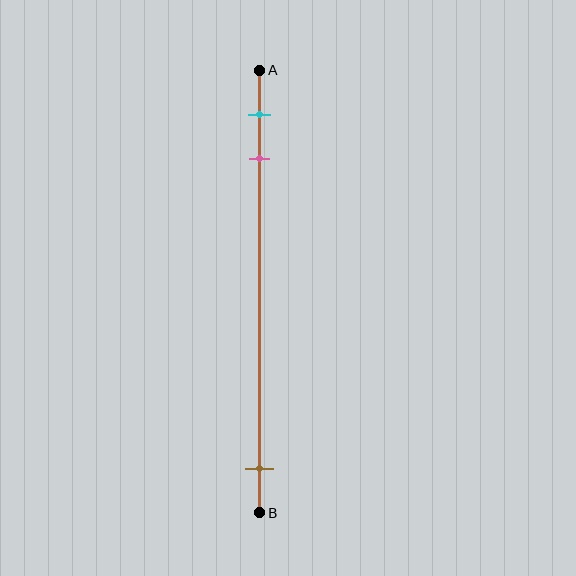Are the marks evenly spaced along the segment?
No, the marks are not evenly spaced.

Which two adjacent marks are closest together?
The cyan and pink marks are the closest adjacent pair.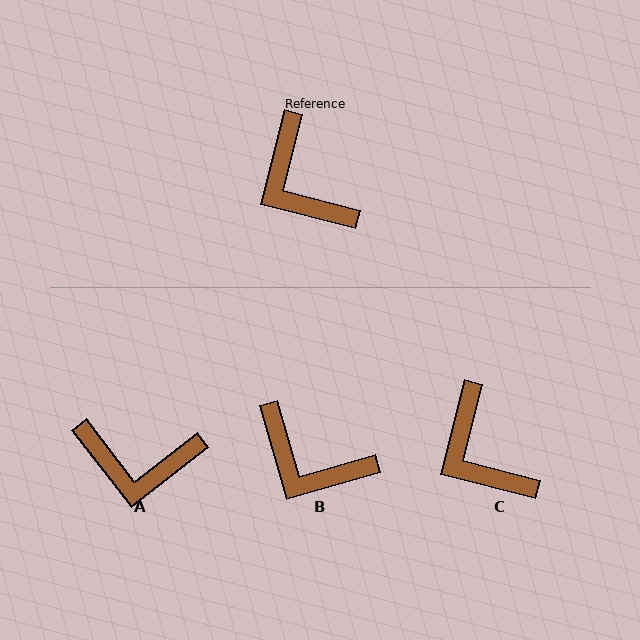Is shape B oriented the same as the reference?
No, it is off by about 30 degrees.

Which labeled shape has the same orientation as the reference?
C.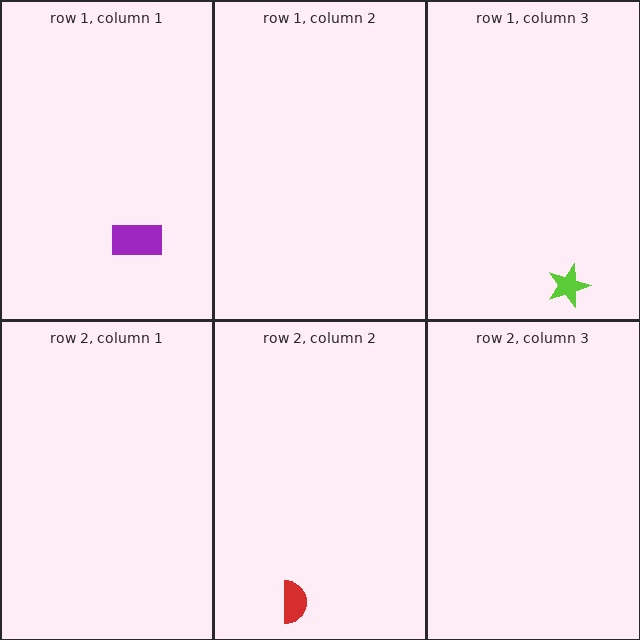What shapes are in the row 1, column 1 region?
The purple rectangle.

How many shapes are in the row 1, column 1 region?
1.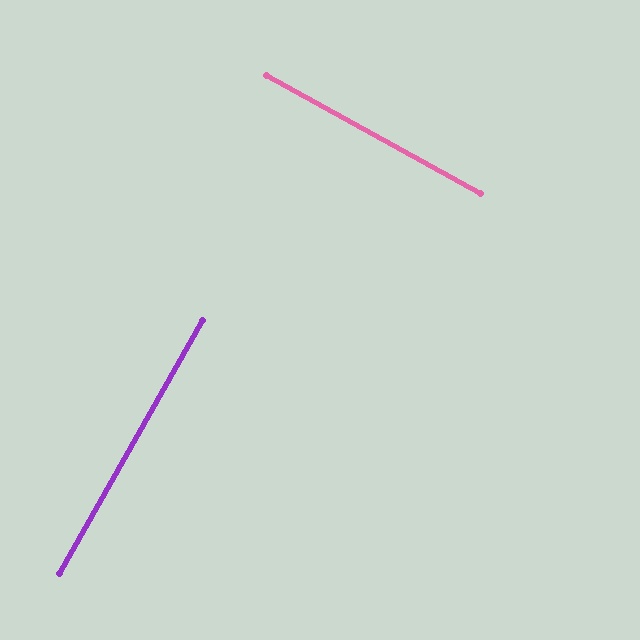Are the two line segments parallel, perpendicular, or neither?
Perpendicular — they meet at approximately 89°.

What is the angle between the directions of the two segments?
Approximately 89 degrees.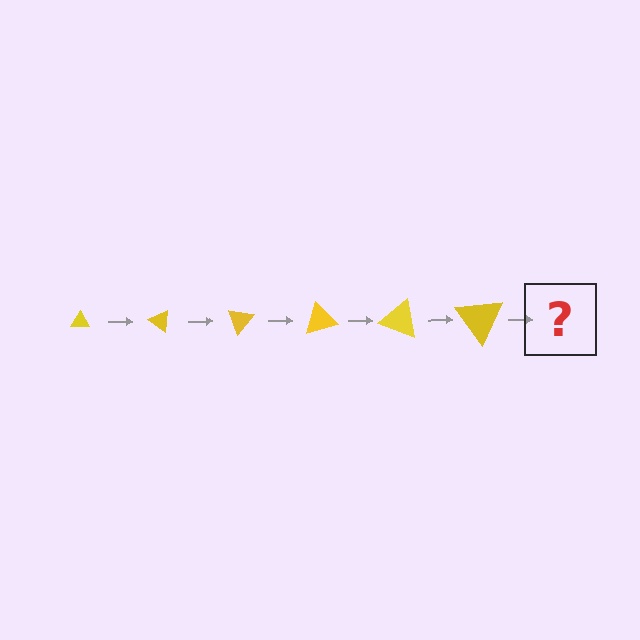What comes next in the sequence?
The next element should be a triangle, larger than the previous one and rotated 210 degrees from the start.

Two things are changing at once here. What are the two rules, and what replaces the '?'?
The two rules are that the triangle grows larger each step and it rotates 35 degrees each step. The '?' should be a triangle, larger than the previous one and rotated 210 degrees from the start.